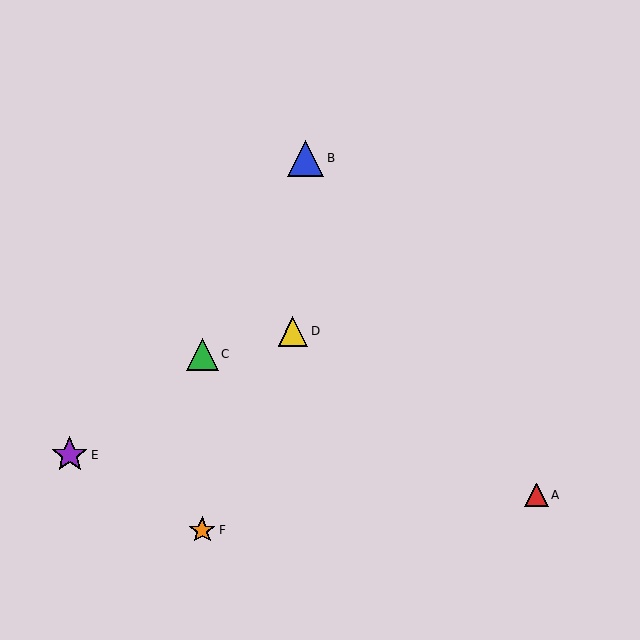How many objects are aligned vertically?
2 objects (C, F) are aligned vertically.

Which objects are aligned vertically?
Objects C, F are aligned vertically.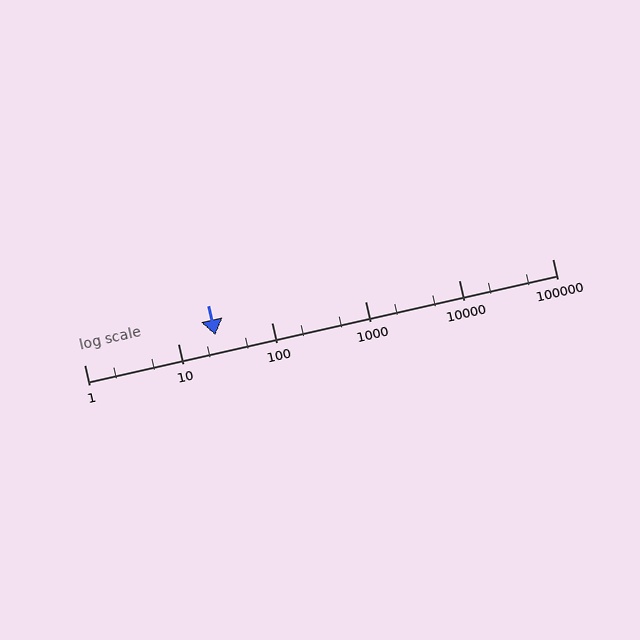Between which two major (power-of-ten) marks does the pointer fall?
The pointer is between 10 and 100.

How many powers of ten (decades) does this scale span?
The scale spans 5 decades, from 1 to 100000.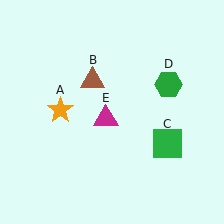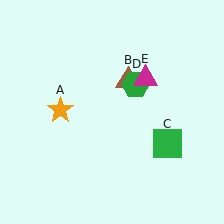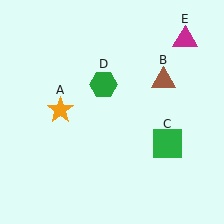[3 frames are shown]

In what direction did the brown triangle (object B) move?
The brown triangle (object B) moved right.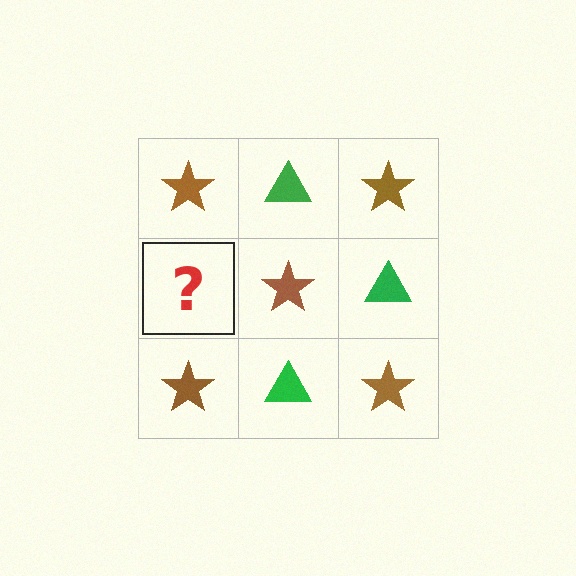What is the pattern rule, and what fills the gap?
The rule is that it alternates brown star and green triangle in a checkerboard pattern. The gap should be filled with a green triangle.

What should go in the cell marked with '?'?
The missing cell should contain a green triangle.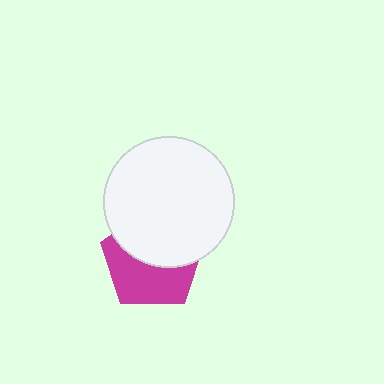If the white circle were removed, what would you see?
You would see the complete magenta pentagon.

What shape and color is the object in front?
The object in front is a white circle.